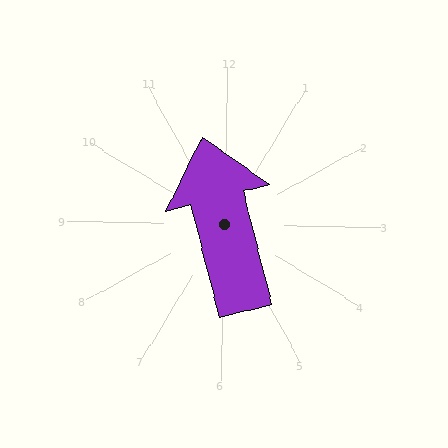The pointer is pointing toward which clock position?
Roughly 11 o'clock.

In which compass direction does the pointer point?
North.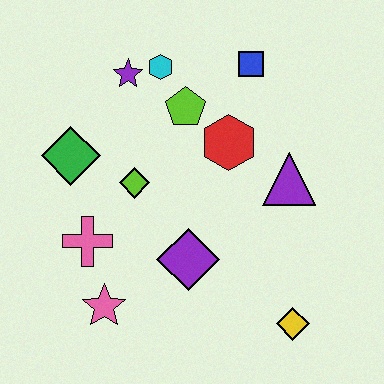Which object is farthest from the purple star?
The yellow diamond is farthest from the purple star.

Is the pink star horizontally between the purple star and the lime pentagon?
No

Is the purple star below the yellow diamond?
No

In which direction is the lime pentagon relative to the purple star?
The lime pentagon is to the right of the purple star.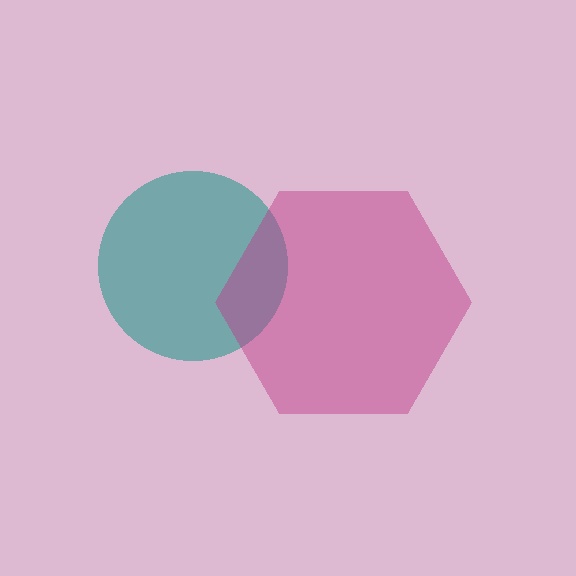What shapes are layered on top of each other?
The layered shapes are: a teal circle, a magenta hexagon.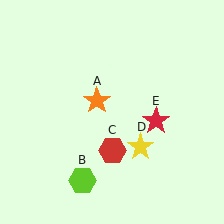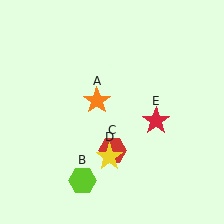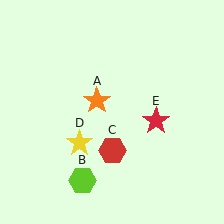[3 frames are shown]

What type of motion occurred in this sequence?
The yellow star (object D) rotated clockwise around the center of the scene.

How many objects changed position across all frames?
1 object changed position: yellow star (object D).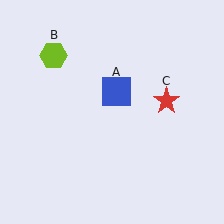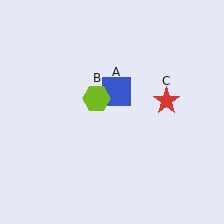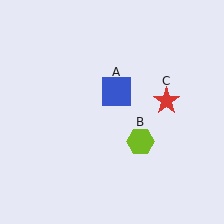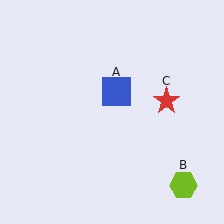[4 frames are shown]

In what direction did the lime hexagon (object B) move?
The lime hexagon (object B) moved down and to the right.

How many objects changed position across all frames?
1 object changed position: lime hexagon (object B).